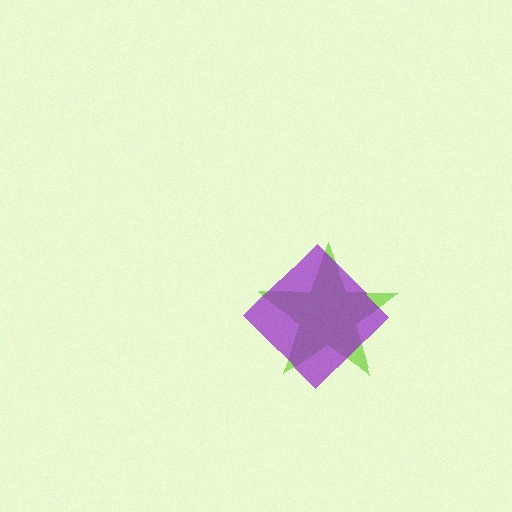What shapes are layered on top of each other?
The layered shapes are: a lime star, a purple diamond.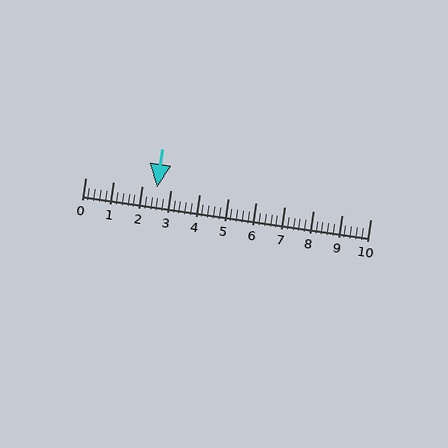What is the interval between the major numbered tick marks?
The major tick marks are spaced 1 units apart.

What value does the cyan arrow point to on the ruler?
The cyan arrow points to approximately 2.5.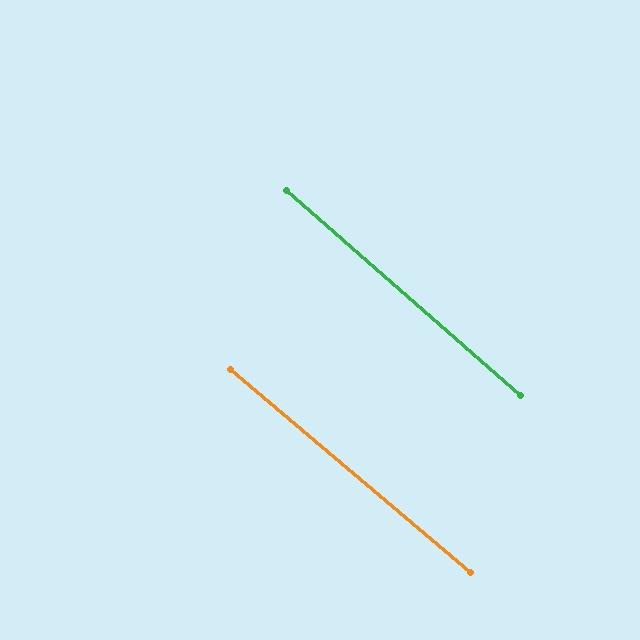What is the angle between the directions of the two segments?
Approximately 1 degree.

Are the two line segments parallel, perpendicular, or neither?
Parallel — their directions differ by only 1.0°.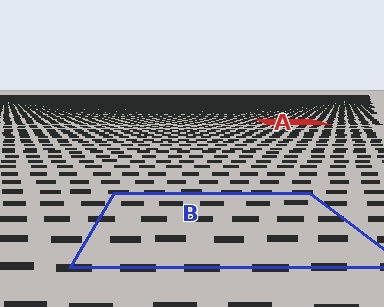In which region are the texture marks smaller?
The texture marks are smaller in region A, because it is farther away.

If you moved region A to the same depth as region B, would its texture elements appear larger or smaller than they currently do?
They would appear larger. At a closer depth, the same texture elements are projected at a bigger on-screen size.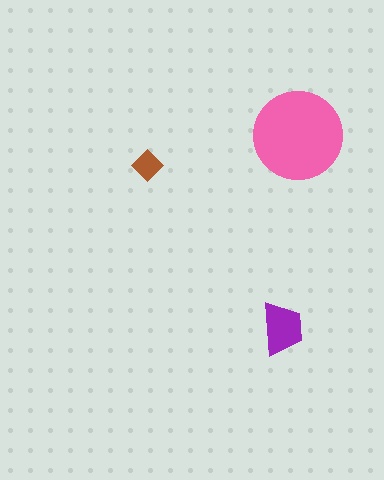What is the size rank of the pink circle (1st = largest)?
1st.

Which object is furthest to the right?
The pink circle is rightmost.